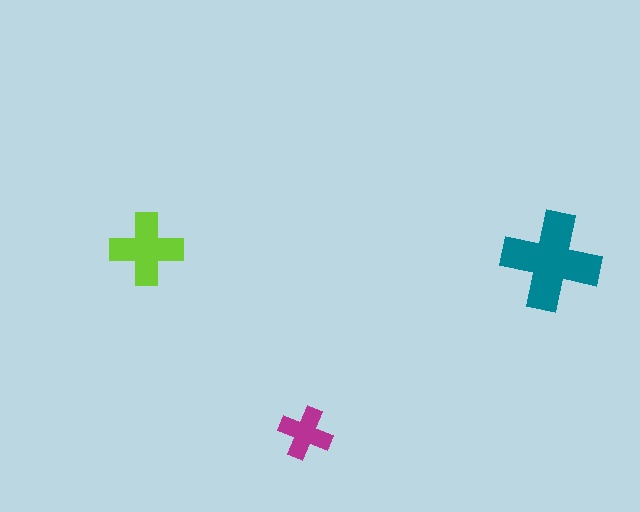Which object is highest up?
The lime cross is topmost.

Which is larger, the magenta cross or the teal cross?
The teal one.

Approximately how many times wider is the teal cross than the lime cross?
About 1.5 times wider.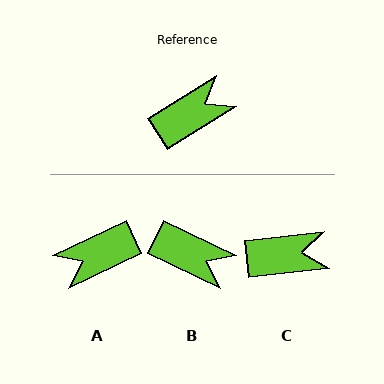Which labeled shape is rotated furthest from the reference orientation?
A, about 173 degrees away.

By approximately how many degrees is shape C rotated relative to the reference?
Approximately 26 degrees clockwise.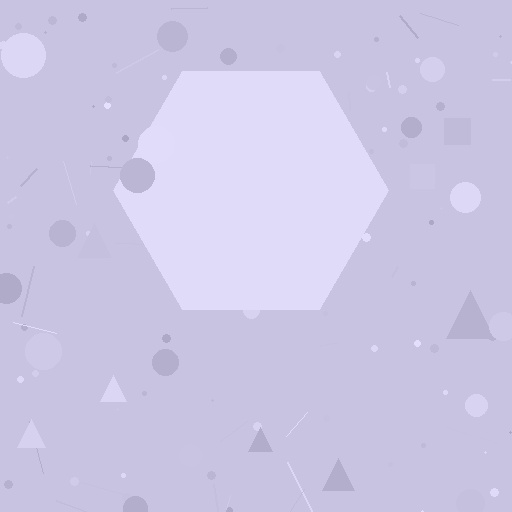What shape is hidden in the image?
A hexagon is hidden in the image.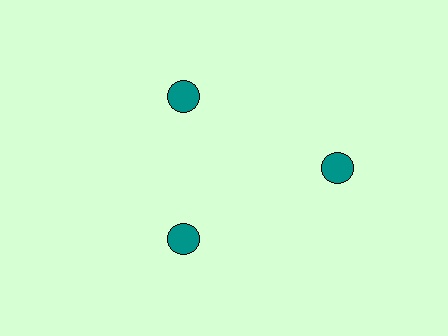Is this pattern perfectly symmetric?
No. The 3 teal circles are arranged in a ring, but one element near the 3 o'clock position is pushed outward from the center, breaking the 3-fold rotational symmetry.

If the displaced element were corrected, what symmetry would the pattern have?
It would have 3-fold rotational symmetry — the pattern would map onto itself every 120 degrees.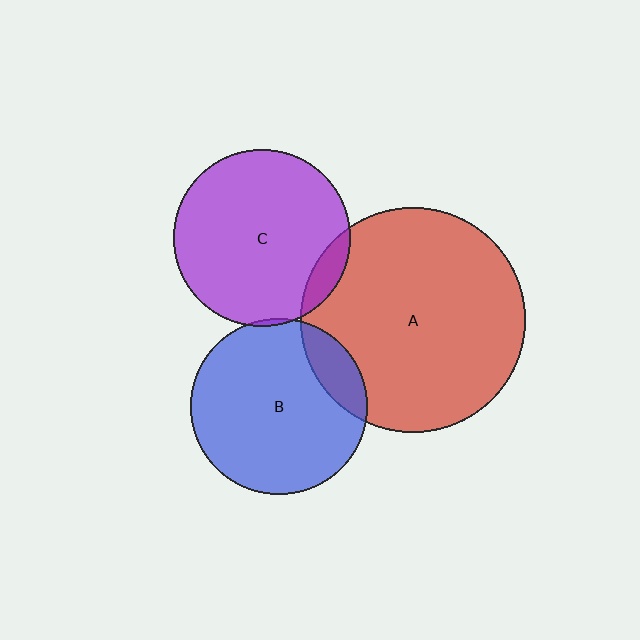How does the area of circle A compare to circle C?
Approximately 1.6 times.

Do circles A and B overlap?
Yes.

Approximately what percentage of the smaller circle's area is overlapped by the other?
Approximately 15%.